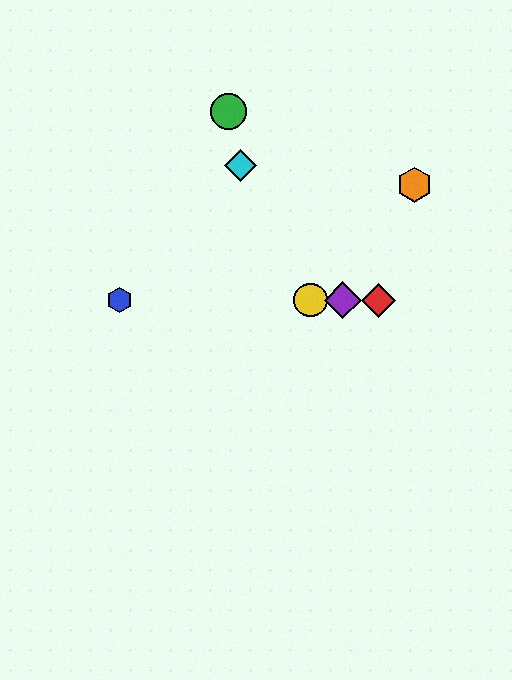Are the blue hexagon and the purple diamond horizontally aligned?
Yes, both are at y≈300.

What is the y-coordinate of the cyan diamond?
The cyan diamond is at y≈165.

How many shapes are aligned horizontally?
4 shapes (the red diamond, the blue hexagon, the yellow circle, the purple diamond) are aligned horizontally.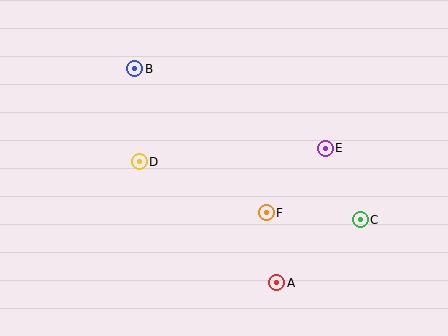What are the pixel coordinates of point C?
Point C is at (360, 220).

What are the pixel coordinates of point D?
Point D is at (139, 162).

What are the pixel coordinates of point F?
Point F is at (266, 213).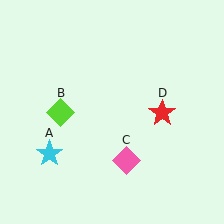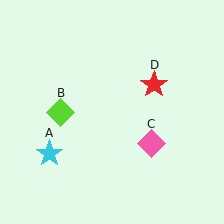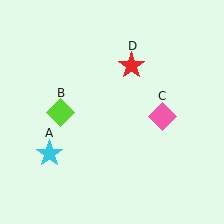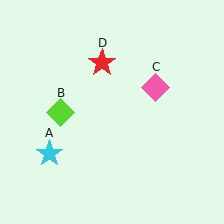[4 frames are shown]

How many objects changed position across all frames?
2 objects changed position: pink diamond (object C), red star (object D).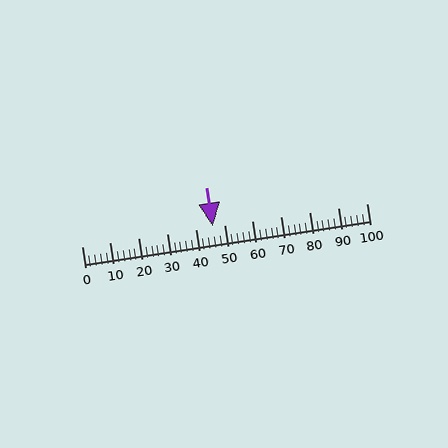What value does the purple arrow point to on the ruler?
The purple arrow points to approximately 46.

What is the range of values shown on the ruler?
The ruler shows values from 0 to 100.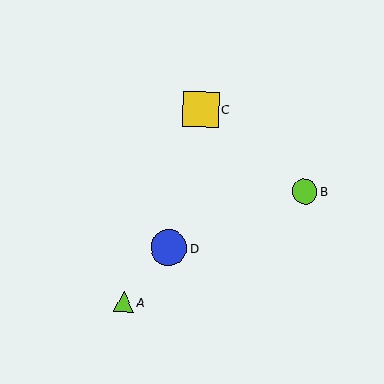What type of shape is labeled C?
Shape C is a yellow square.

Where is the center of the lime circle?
The center of the lime circle is at (305, 192).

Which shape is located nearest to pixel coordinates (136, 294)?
The lime triangle (labeled A) at (124, 302) is nearest to that location.